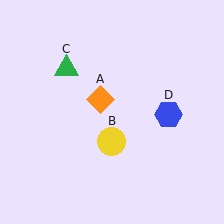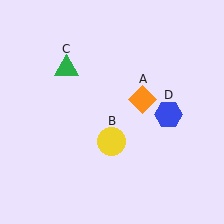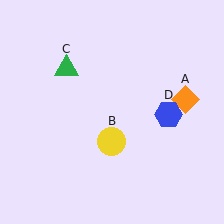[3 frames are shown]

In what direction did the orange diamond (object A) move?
The orange diamond (object A) moved right.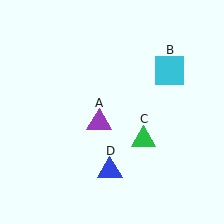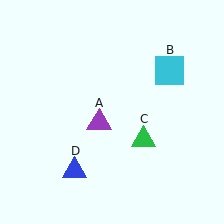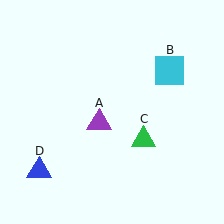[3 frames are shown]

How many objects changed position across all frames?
1 object changed position: blue triangle (object D).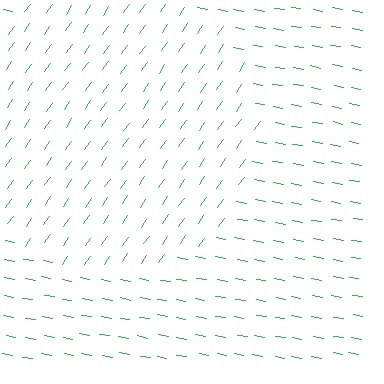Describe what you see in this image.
The image is filled with small green line segments. A circle region in the image has lines oriented differently from the surrounding lines, creating a visible texture boundary.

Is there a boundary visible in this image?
Yes, there is a texture boundary formed by a change in line orientation.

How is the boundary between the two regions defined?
The boundary is defined purely by a change in line orientation (approximately 66 degrees difference). All lines are the same color and thickness.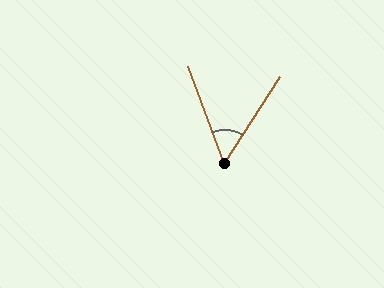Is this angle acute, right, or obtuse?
It is acute.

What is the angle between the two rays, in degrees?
Approximately 53 degrees.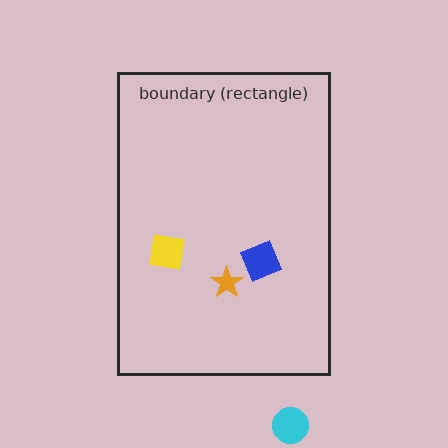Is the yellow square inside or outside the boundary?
Inside.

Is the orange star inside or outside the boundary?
Inside.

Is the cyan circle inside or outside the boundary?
Outside.